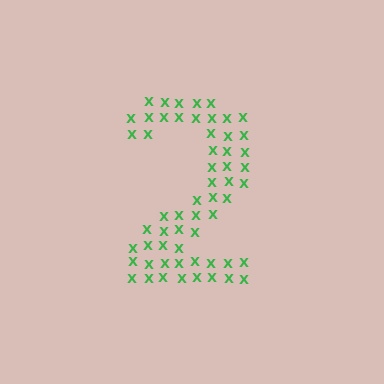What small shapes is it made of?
It is made of small letter X's.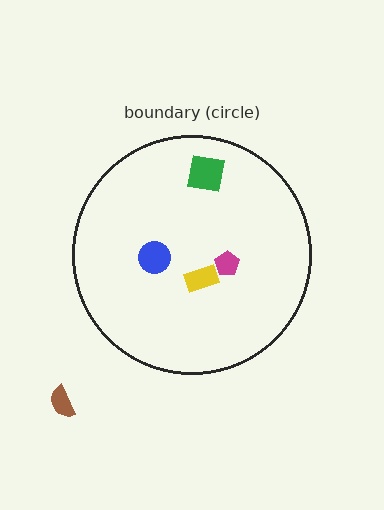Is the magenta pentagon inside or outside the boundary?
Inside.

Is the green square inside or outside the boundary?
Inside.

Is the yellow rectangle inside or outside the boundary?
Inside.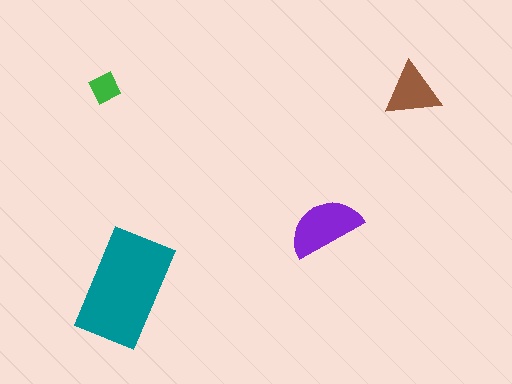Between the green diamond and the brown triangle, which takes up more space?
The brown triangle.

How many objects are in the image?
There are 4 objects in the image.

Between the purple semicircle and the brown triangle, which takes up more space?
The purple semicircle.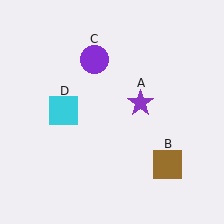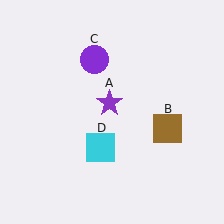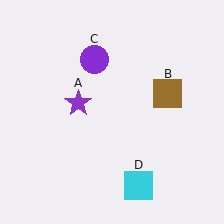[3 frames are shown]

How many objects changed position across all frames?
3 objects changed position: purple star (object A), brown square (object B), cyan square (object D).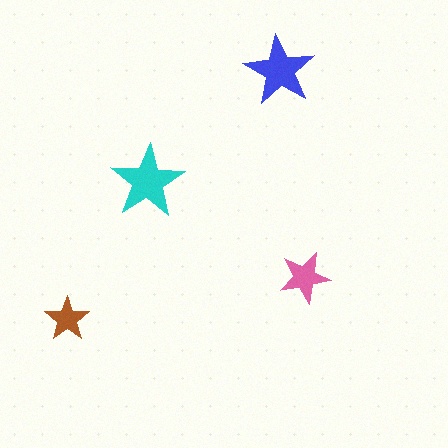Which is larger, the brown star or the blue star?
The blue one.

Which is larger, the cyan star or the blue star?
The cyan one.